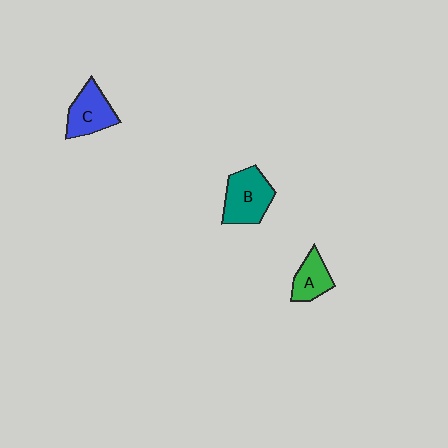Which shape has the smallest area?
Shape A (green).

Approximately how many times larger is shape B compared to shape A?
Approximately 1.6 times.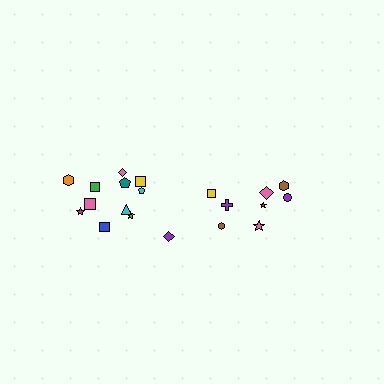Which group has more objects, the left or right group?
The left group.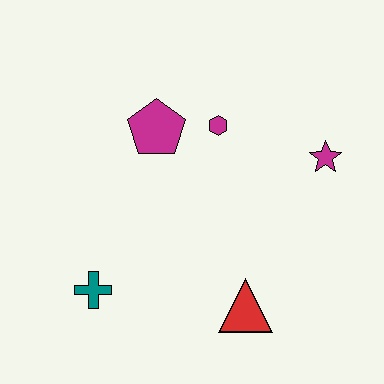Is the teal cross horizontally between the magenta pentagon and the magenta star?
No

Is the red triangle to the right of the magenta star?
No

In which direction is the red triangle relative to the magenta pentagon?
The red triangle is below the magenta pentagon.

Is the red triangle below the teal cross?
Yes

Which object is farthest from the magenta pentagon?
The red triangle is farthest from the magenta pentagon.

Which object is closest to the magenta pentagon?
The magenta hexagon is closest to the magenta pentagon.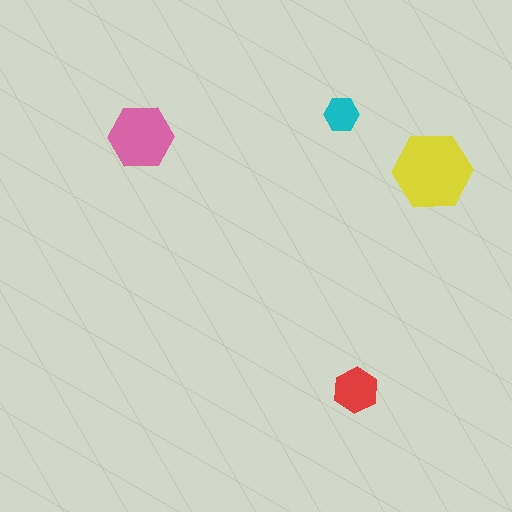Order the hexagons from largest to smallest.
the yellow one, the pink one, the red one, the cyan one.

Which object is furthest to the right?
The yellow hexagon is rightmost.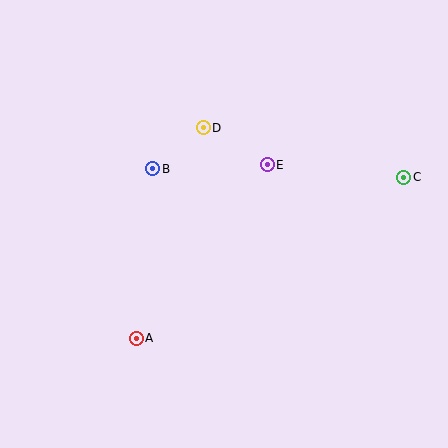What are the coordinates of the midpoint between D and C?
The midpoint between D and C is at (303, 152).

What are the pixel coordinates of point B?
Point B is at (153, 169).